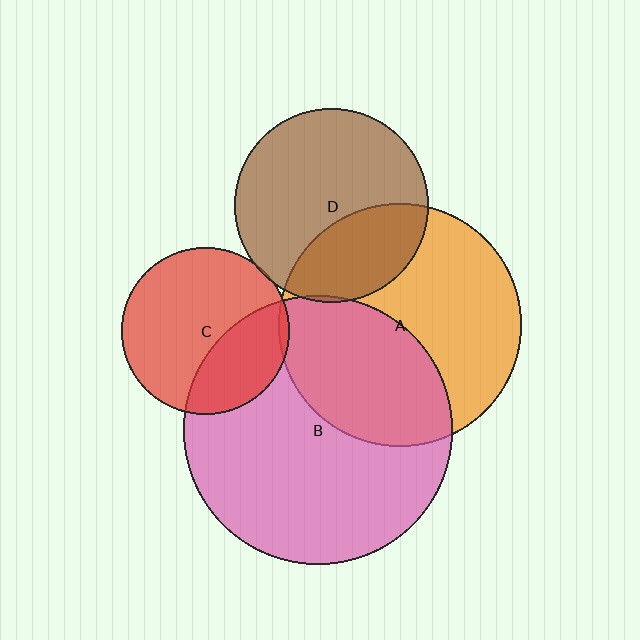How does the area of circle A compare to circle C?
Approximately 2.1 times.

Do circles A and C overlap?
Yes.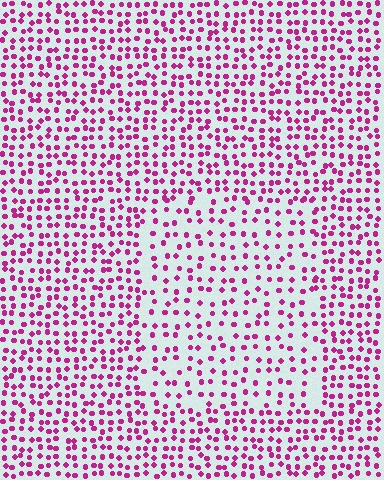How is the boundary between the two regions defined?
The boundary is defined by a change in element density (approximately 1.7x ratio). All elements are the same color, size, and shape.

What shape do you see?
I see a rectangle.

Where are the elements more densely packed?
The elements are more densely packed outside the rectangle boundary.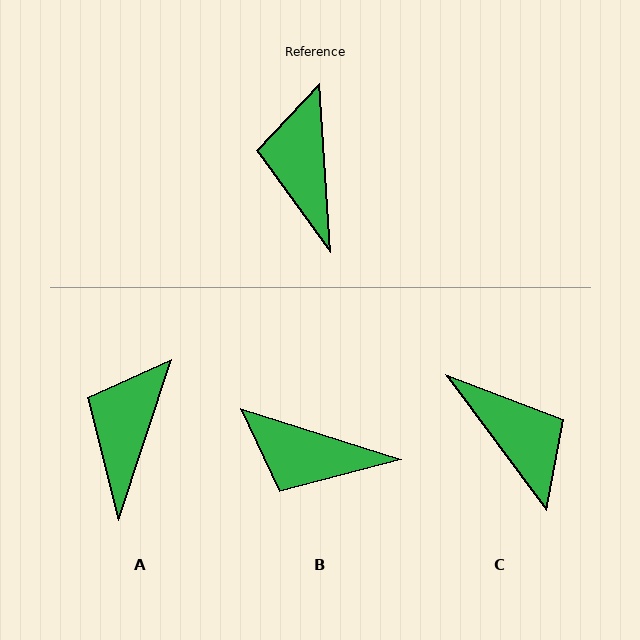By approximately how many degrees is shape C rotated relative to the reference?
Approximately 147 degrees clockwise.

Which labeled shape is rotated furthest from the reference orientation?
C, about 147 degrees away.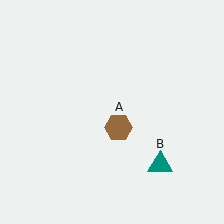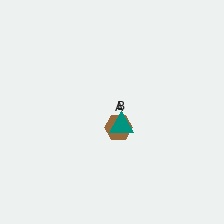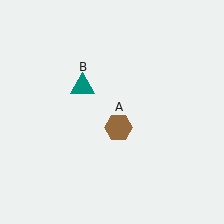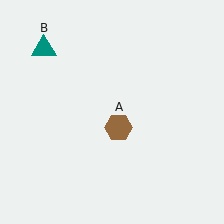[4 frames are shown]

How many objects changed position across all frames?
1 object changed position: teal triangle (object B).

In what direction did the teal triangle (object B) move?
The teal triangle (object B) moved up and to the left.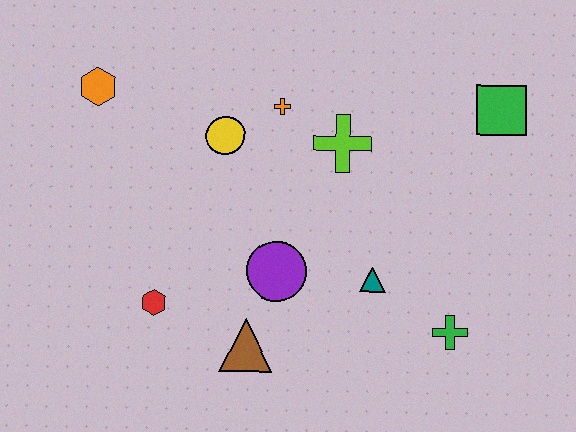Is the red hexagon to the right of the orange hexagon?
Yes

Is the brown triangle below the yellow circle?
Yes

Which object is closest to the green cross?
The teal triangle is closest to the green cross.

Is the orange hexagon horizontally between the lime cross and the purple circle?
No